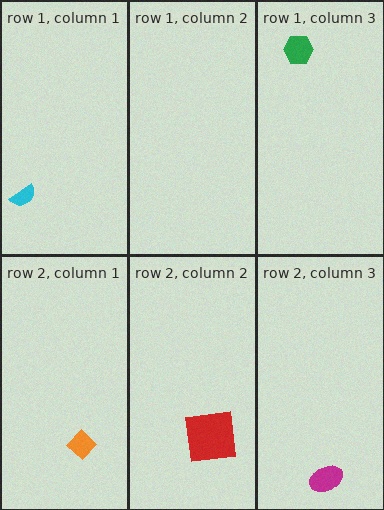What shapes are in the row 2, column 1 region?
The orange diamond.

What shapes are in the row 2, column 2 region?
The red square.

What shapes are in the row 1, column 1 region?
The cyan semicircle.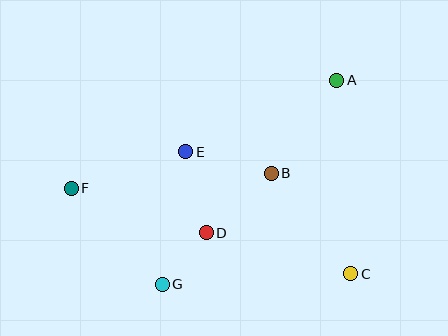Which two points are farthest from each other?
Points C and F are farthest from each other.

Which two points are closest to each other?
Points D and G are closest to each other.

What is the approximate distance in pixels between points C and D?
The distance between C and D is approximately 150 pixels.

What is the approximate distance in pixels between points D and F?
The distance between D and F is approximately 142 pixels.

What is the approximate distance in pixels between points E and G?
The distance between E and G is approximately 135 pixels.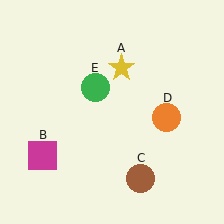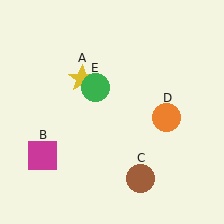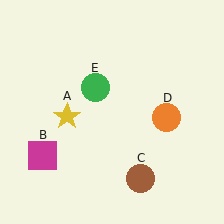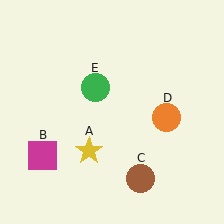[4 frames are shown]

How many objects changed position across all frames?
1 object changed position: yellow star (object A).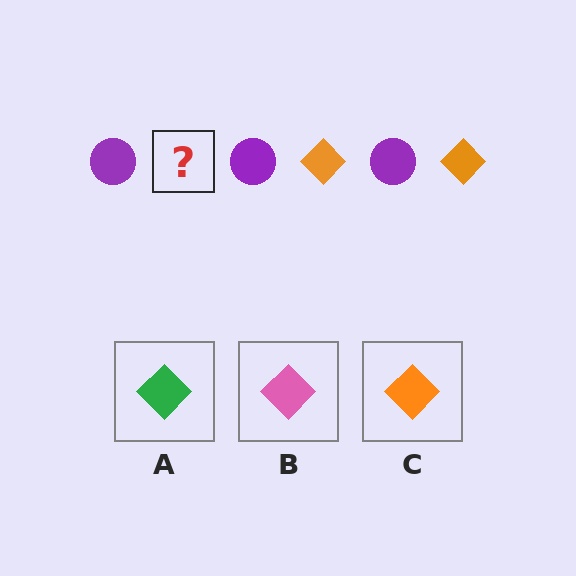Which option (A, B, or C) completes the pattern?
C.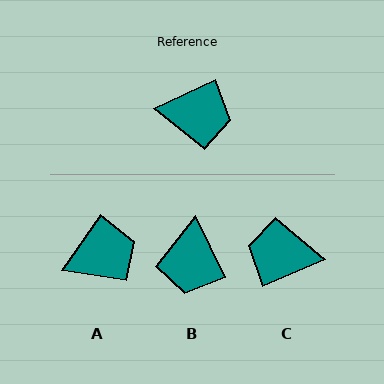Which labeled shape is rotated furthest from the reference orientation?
C, about 178 degrees away.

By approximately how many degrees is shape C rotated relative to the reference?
Approximately 178 degrees counter-clockwise.